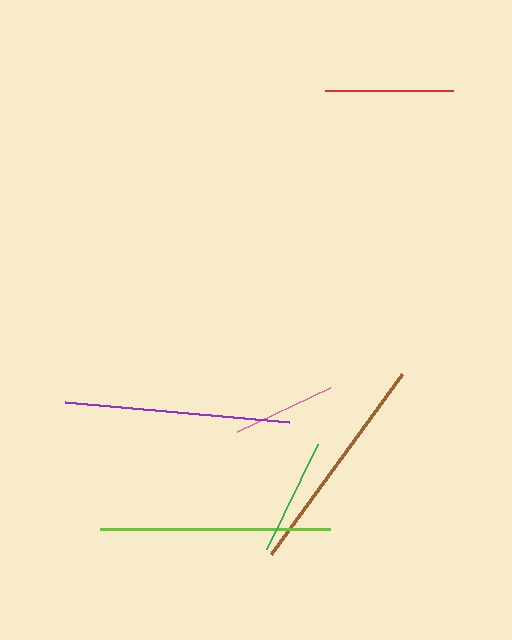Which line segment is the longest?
The lime line is the longest at approximately 230 pixels.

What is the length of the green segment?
The green segment is approximately 117 pixels long.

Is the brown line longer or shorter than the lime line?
The lime line is longer than the brown line.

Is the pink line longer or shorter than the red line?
The red line is longer than the pink line.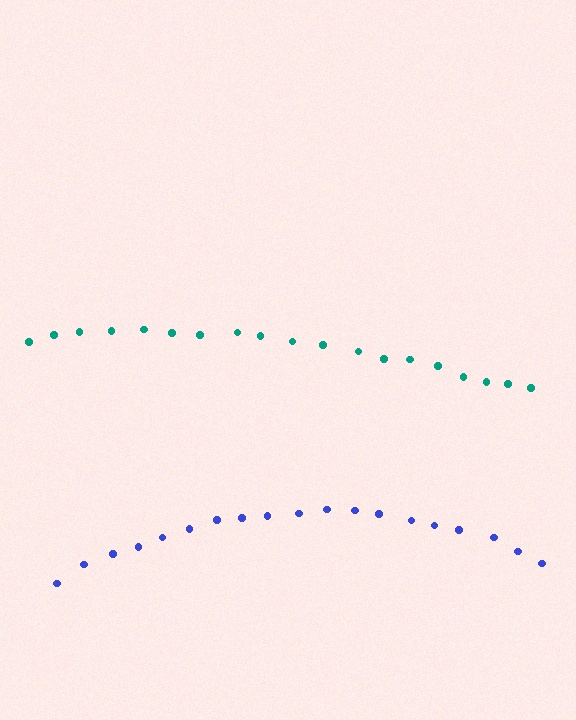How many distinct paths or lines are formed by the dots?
There are 2 distinct paths.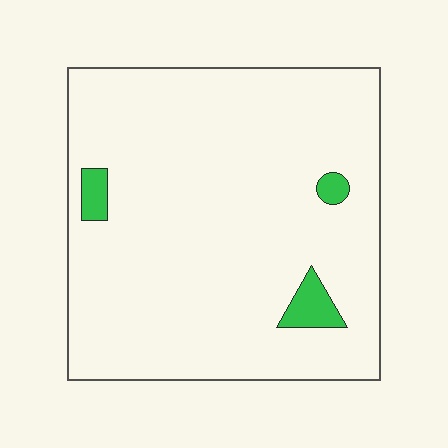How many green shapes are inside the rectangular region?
3.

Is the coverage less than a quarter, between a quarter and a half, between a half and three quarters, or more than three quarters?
Less than a quarter.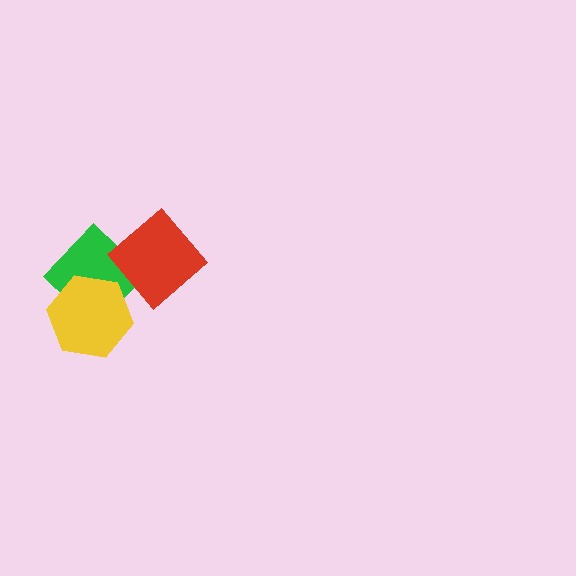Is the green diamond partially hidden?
Yes, it is partially covered by another shape.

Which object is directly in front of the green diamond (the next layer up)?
The red diamond is directly in front of the green diamond.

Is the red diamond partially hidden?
No, no other shape covers it.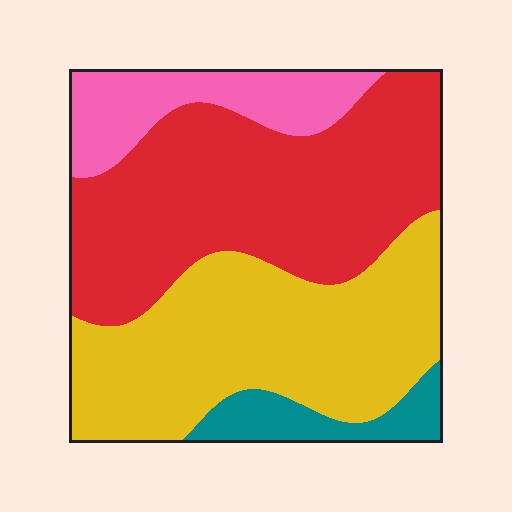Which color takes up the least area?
Teal, at roughly 5%.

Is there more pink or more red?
Red.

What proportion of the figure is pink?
Pink covers roughly 15% of the figure.